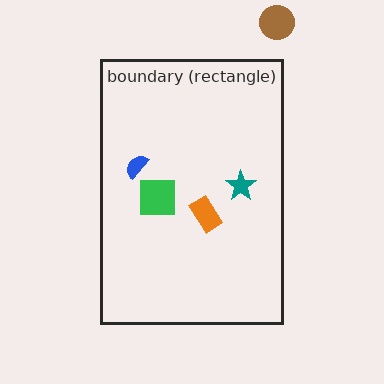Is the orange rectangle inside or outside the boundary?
Inside.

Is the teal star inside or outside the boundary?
Inside.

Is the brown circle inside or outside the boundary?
Outside.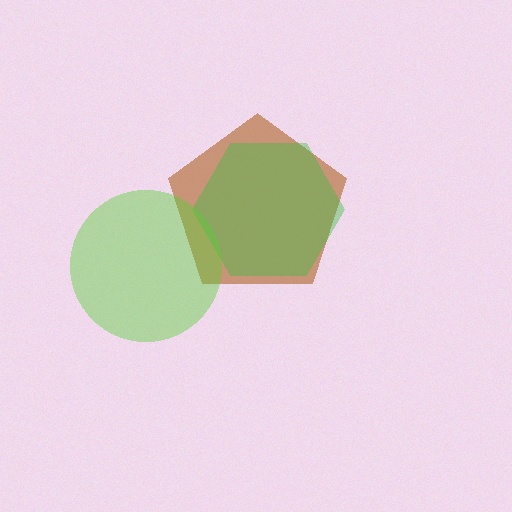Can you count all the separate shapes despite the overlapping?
Yes, there are 3 separate shapes.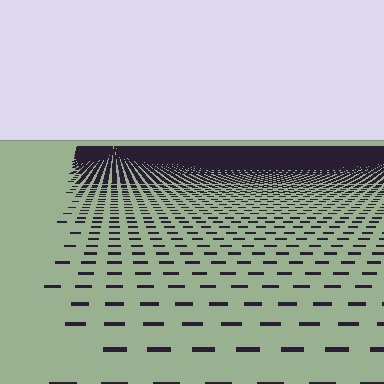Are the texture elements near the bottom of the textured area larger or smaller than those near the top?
Larger. Near the bottom, elements are closer to the viewer and appear at a bigger on-screen size.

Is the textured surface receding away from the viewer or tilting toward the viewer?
The surface is receding away from the viewer. Texture elements get smaller and denser toward the top.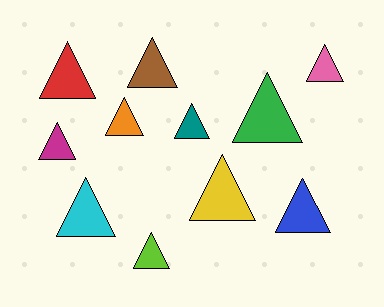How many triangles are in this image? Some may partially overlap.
There are 11 triangles.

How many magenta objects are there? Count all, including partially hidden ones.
There is 1 magenta object.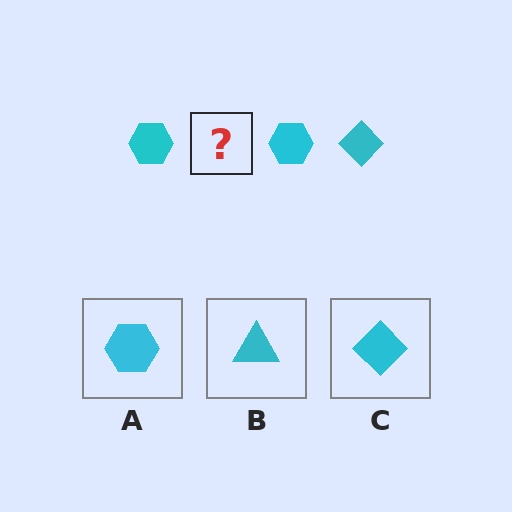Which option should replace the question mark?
Option C.